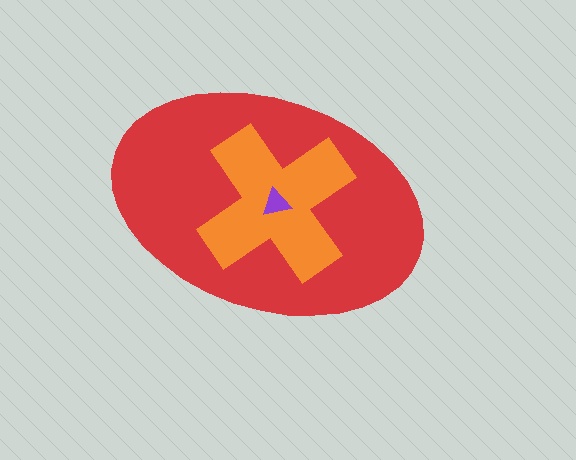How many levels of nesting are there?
3.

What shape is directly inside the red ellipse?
The orange cross.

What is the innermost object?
The purple triangle.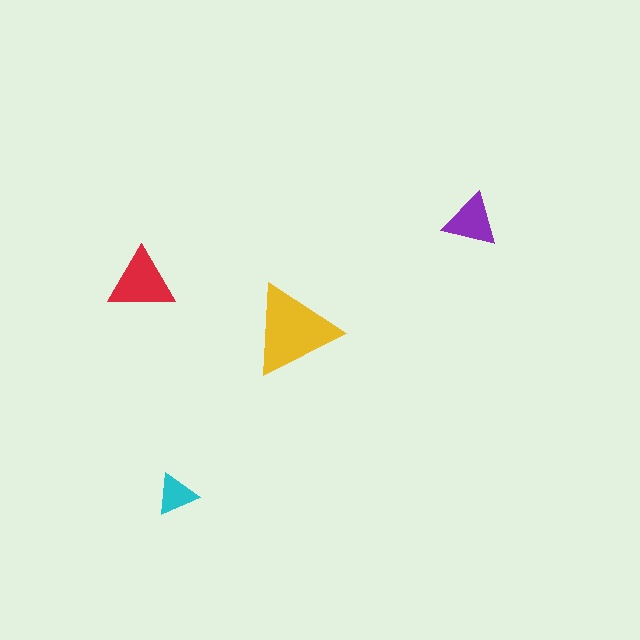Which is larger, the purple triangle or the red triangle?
The red one.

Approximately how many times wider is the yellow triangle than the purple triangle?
About 1.5 times wider.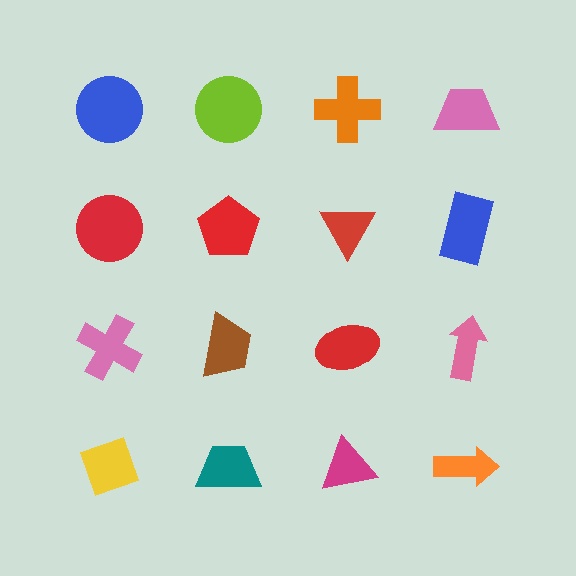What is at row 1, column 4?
A pink trapezoid.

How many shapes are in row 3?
4 shapes.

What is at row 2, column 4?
A blue rectangle.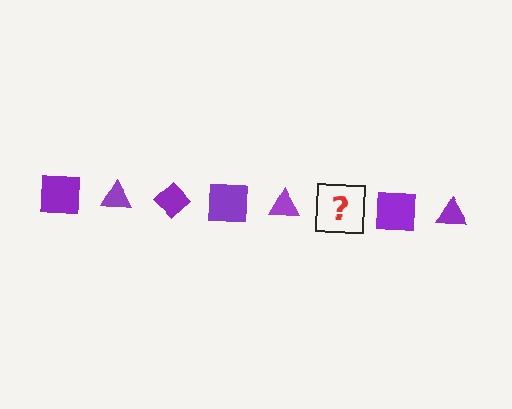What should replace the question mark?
The question mark should be replaced with a purple diamond.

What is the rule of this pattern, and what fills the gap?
The rule is that the pattern cycles through square, triangle, diamond shapes in purple. The gap should be filled with a purple diamond.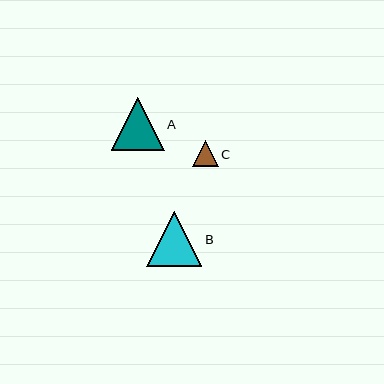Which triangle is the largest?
Triangle B is the largest with a size of approximately 55 pixels.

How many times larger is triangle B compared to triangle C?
Triangle B is approximately 2.1 times the size of triangle C.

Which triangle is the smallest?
Triangle C is the smallest with a size of approximately 26 pixels.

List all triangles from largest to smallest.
From largest to smallest: B, A, C.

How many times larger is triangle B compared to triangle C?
Triangle B is approximately 2.1 times the size of triangle C.